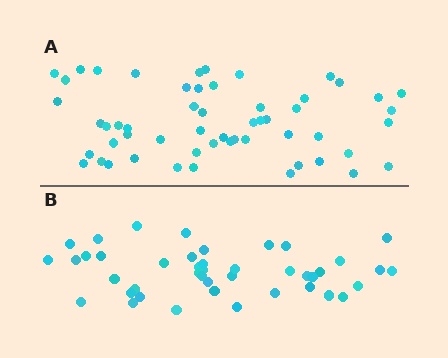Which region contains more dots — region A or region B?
Region A (the top region) has more dots.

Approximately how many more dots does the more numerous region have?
Region A has roughly 12 or so more dots than region B.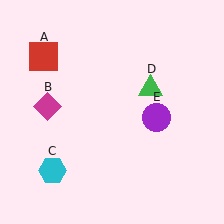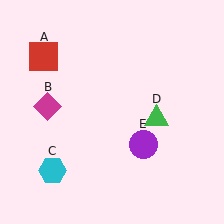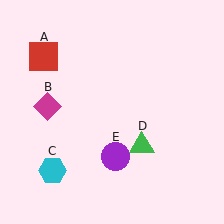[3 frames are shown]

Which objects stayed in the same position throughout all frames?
Red square (object A) and magenta diamond (object B) and cyan hexagon (object C) remained stationary.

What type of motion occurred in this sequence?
The green triangle (object D), purple circle (object E) rotated clockwise around the center of the scene.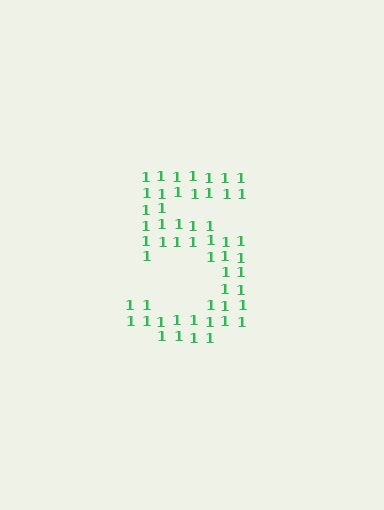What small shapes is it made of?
It is made of small digit 1's.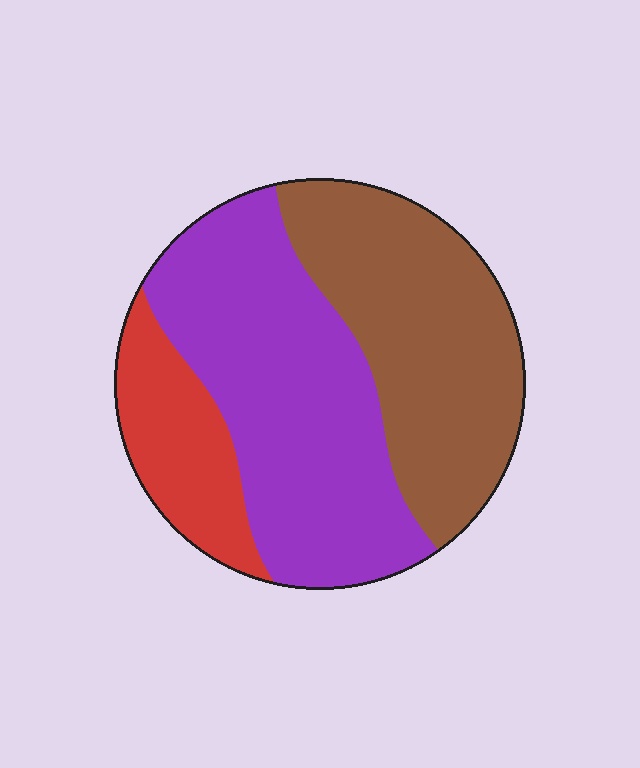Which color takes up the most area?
Purple, at roughly 45%.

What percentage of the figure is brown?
Brown takes up about three eighths (3/8) of the figure.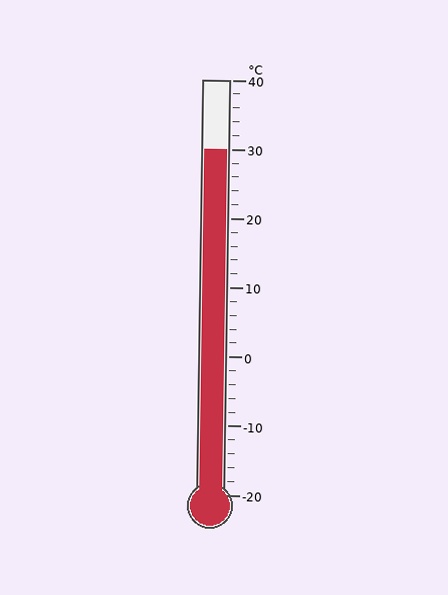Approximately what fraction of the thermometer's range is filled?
The thermometer is filled to approximately 85% of its range.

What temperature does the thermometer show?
The thermometer shows approximately 30°C.